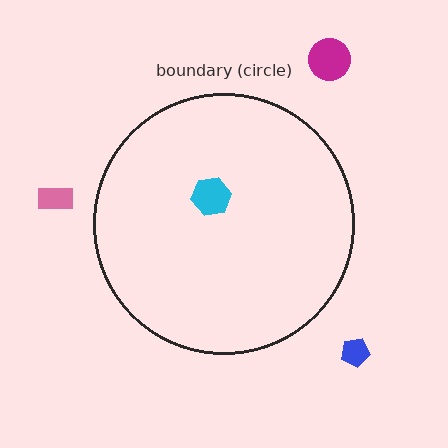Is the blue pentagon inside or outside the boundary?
Outside.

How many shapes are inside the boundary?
1 inside, 3 outside.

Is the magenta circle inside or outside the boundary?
Outside.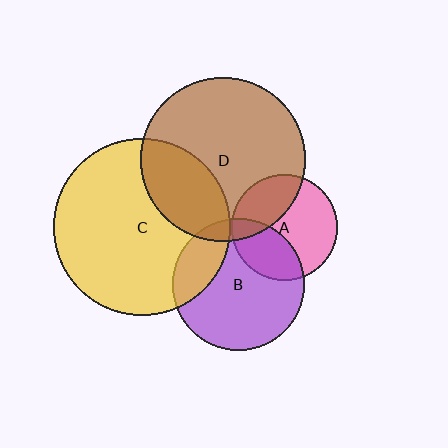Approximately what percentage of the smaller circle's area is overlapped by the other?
Approximately 25%.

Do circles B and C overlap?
Yes.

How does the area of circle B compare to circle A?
Approximately 1.5 times.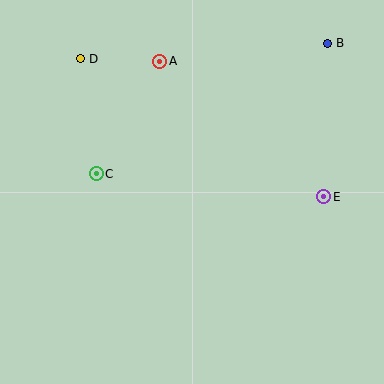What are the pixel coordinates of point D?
Point D is at (80, 59).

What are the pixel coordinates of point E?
Point E is at (324, 197).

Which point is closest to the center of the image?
Point C at (96, 174) is closest to the center.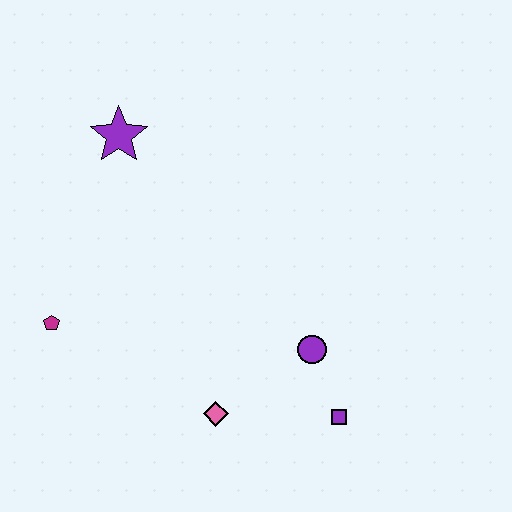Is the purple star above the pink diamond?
Yes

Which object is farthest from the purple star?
The purple square is farthest from the purple star.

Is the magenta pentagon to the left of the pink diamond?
Yes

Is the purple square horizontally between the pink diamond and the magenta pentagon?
No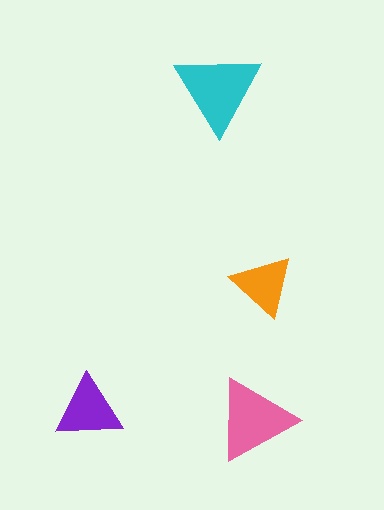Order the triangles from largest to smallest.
the cyan one, the pink one, the purple one, the orange one.